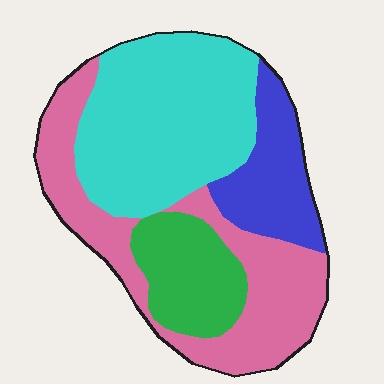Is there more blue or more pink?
Pink.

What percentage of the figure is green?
Green covers roughly 15% of the figure.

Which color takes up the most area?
Cyan, at roughly 35%.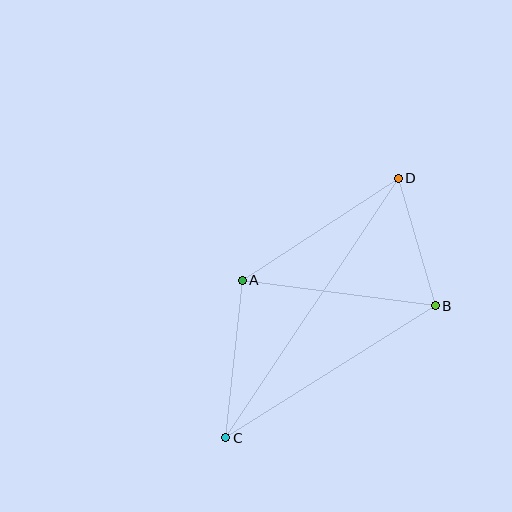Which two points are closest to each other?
Points B and D are closest to each other.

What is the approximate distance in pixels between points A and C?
The distance between A and C is approximately 159 pixels.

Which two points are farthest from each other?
Points C and D are farthest from each other.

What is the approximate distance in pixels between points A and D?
The distance between A and D is approximately 186 pixels.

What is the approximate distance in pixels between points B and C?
The distance between B and C is approximately 248 pixels.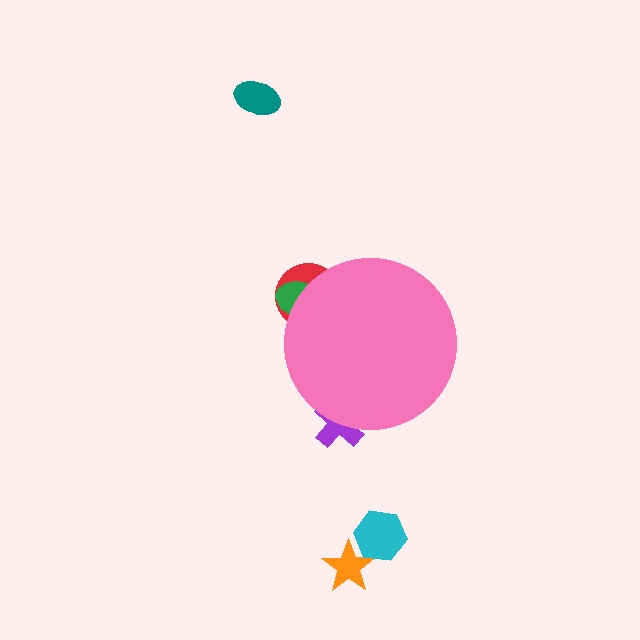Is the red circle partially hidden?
Yes, the red circle is partially hidden behind the pink circle.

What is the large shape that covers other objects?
A pink circle.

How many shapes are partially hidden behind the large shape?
3 shapes are partially hidden.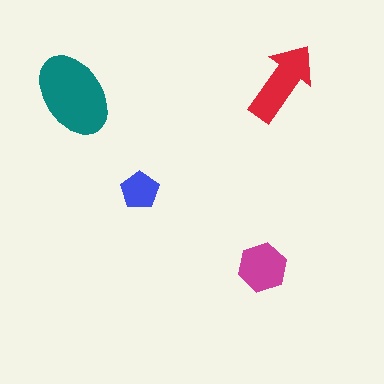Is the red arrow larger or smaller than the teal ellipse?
Smaller.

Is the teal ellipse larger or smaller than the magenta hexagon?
Larger.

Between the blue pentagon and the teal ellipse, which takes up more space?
The teal ellipse.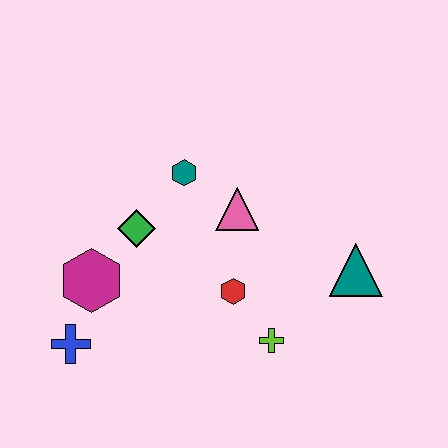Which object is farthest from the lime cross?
The blue cross is farthest from the lime cross.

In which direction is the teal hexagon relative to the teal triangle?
The teal hexagon is to the left of the teal triangle.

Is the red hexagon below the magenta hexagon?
Yes